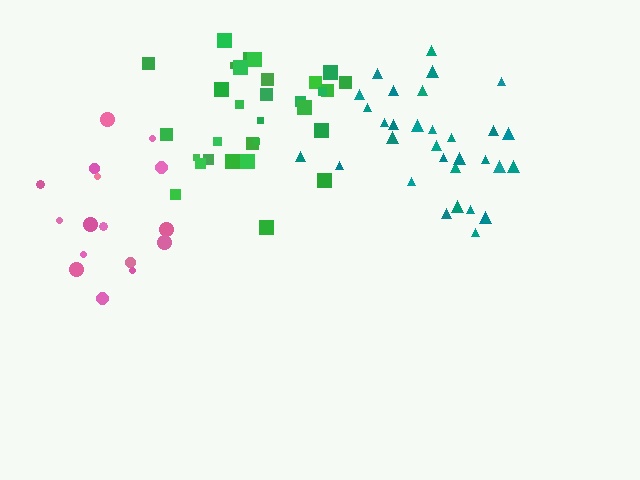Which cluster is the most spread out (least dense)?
Pink.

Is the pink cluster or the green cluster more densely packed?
Green.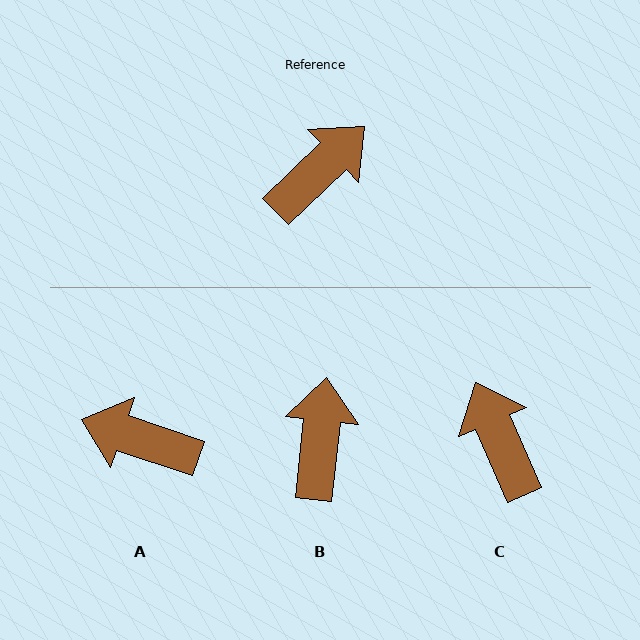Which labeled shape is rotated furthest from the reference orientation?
A, about 117 degrees away.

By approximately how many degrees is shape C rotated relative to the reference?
Approximately 70 degrees counter-clockwise.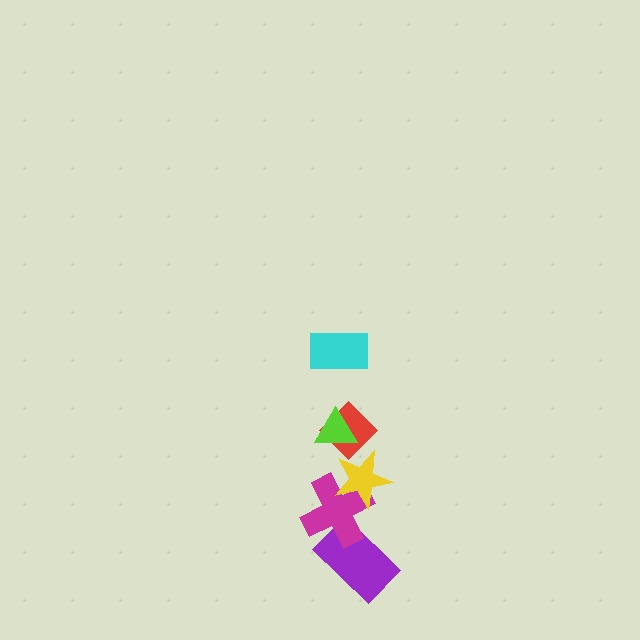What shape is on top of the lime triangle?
The cyan rectangle is on top of the lime triangle.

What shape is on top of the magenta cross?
The yellow star is on top of the magenta cross.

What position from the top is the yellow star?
The yellow star is 4th from the top.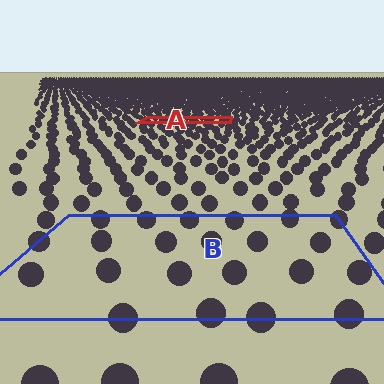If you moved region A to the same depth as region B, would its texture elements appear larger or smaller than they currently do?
They would appear larger. At a closer depth, the same texture elements are projected at a bigger on-screen size.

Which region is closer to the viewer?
Region B is closer. The texture elements there are larger and more spread out.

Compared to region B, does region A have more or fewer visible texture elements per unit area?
Region A has more texture elements per unit area — they are packed more densely because it is farther away.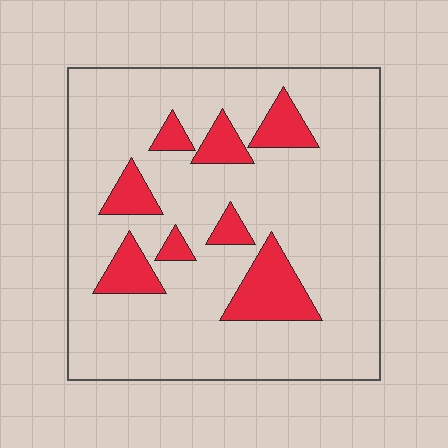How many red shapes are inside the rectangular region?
8.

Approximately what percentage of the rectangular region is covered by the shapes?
Approximately 15%.